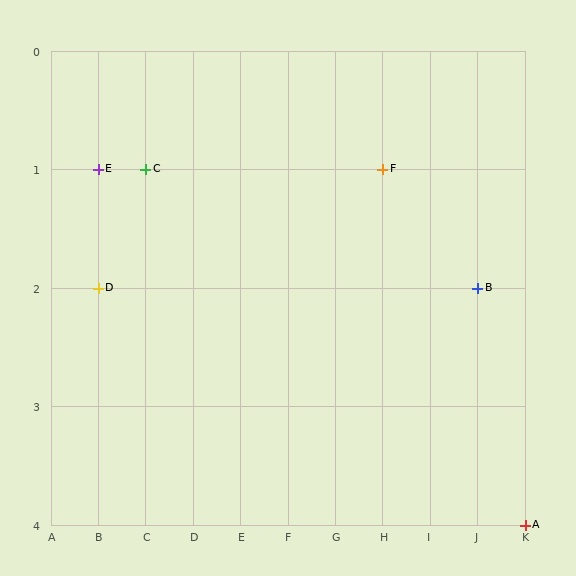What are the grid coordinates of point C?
Point C is at grid coordinates (C, 1).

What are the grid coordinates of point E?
Point E is at grid coordinates (B, 1).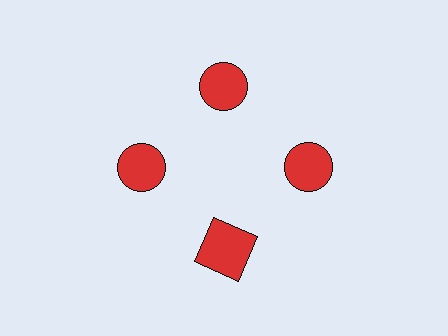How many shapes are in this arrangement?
There are 4 shapes arranged in a ring pattern.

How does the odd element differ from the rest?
It has a different shape: square instead of circle.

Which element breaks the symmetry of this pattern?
The red square at roughly the 6 o'clock position breaks the symmetry. All other shapes are red circles.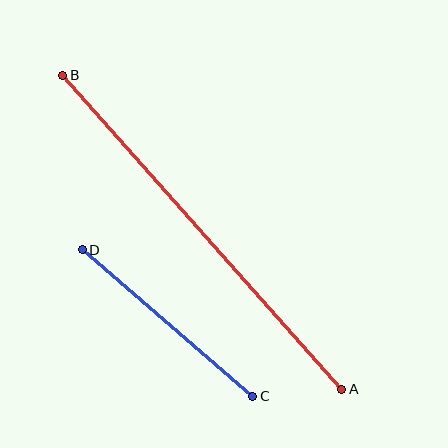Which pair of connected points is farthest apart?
Points A and B are farthest apart.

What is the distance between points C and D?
The distance is approximately 225 pixels.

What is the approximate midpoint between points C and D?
The midpoint is at approximately (168, 323) pixels.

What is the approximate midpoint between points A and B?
The midpoint is at approximately (202, 232) pixels.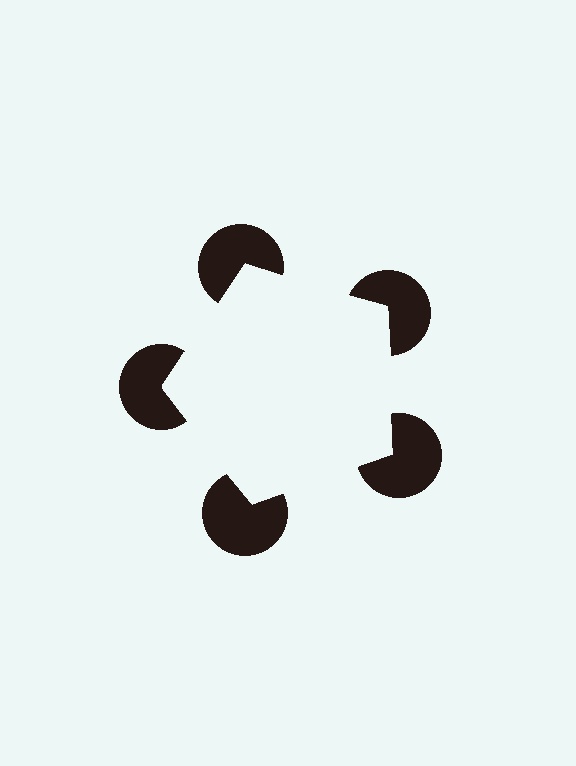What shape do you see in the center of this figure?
An illusory pentagon — its edges are inferred from the aligned wedge cuts in the pac-man discs, not physically drawn.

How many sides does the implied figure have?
5 sides.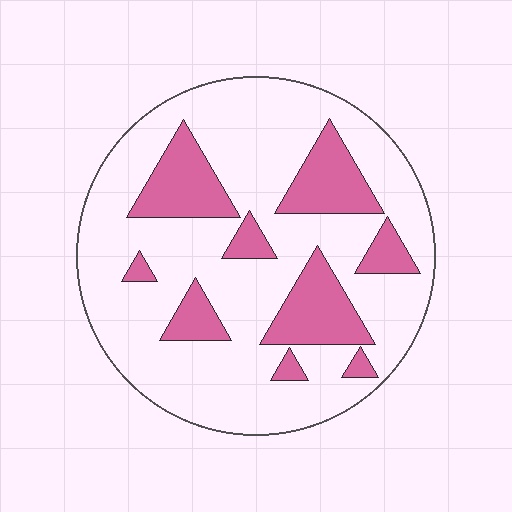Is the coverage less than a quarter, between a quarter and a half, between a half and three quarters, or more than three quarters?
Less than a quarter.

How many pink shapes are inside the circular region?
9.